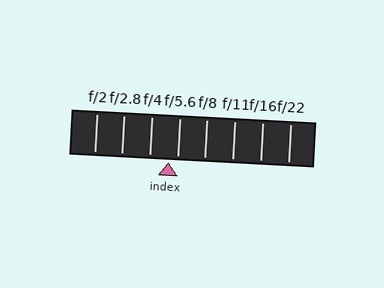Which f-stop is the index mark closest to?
The index mark is closest to f/5.6.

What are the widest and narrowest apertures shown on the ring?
The widest aperture shown is f/2 and the narrowest is f/22.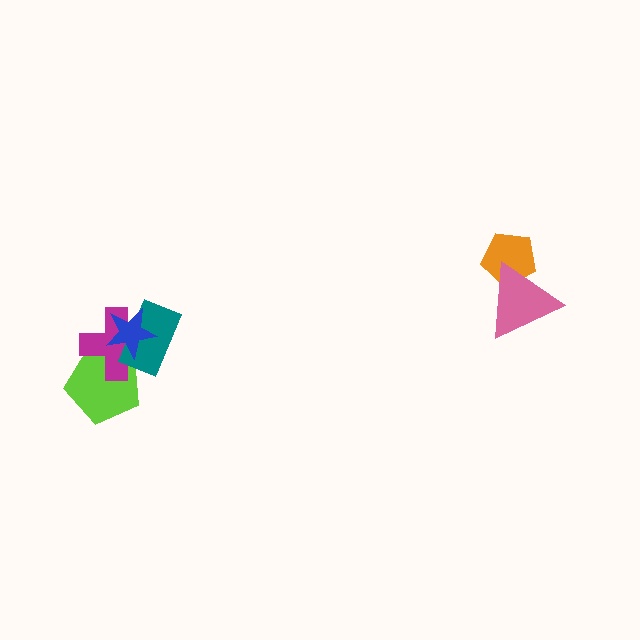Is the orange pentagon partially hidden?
Yes, it is partially covered by another shape.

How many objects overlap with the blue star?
3 objects overlap with the blue star.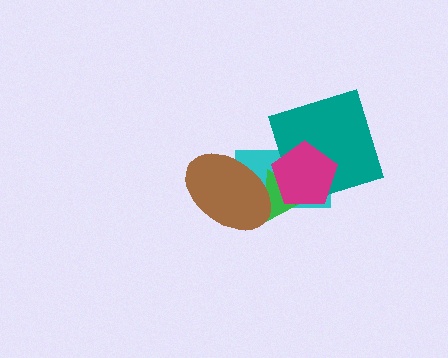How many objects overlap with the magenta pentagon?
3 objects overlap with the magenta pentagon.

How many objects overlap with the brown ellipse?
2 objects overlap with the brown ellipse.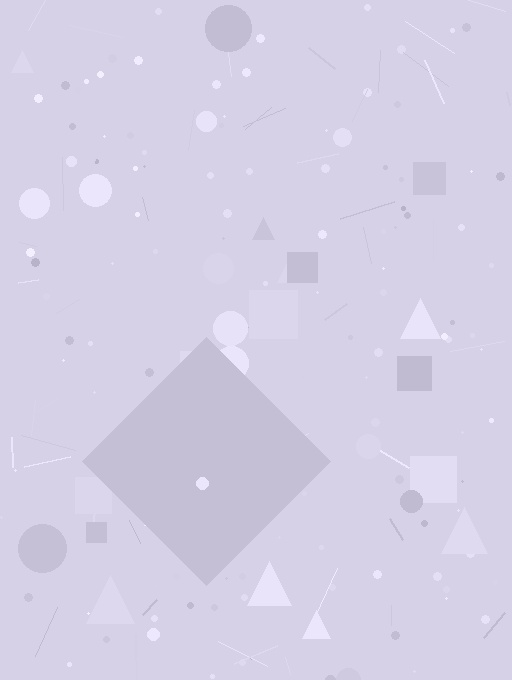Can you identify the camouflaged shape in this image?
The camouflaged shape is a diamond.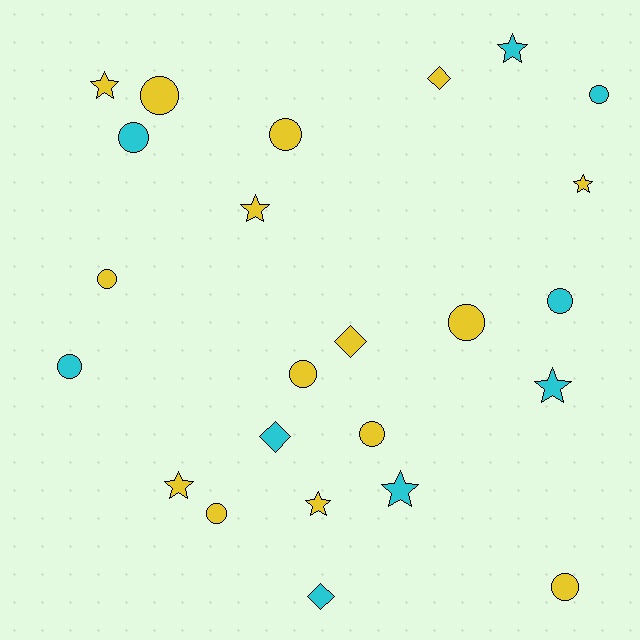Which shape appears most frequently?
Circle, with 12 objects.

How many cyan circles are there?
There are 4 cyan circles.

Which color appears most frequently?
Yellow, with 15 objects.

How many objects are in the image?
There are 24 objects.